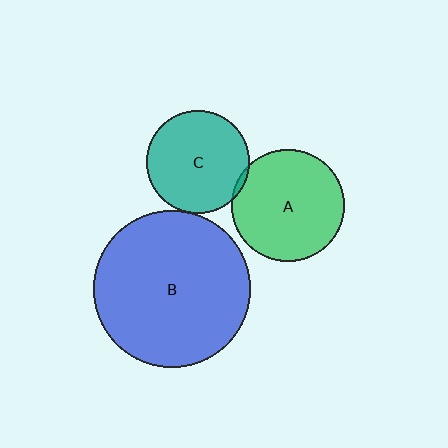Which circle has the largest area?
Circle B (blue).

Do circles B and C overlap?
Yes.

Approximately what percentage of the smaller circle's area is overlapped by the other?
Approximately 5%.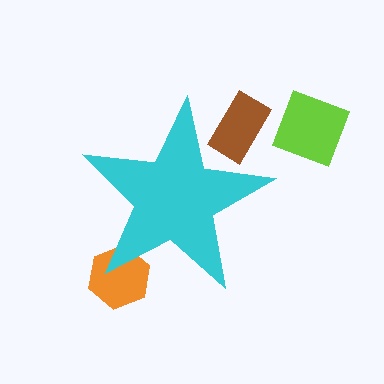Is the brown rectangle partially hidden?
Yes, the brown rectangle is partially hidden behind the cyan star.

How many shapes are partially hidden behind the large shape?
2 shapes are partially hidden.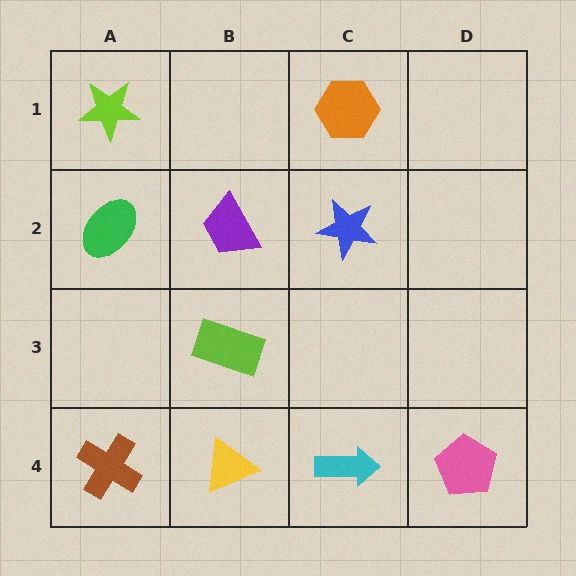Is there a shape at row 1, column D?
No, that cell is empty.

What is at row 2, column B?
A purple trapezoid.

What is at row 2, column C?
A blue star.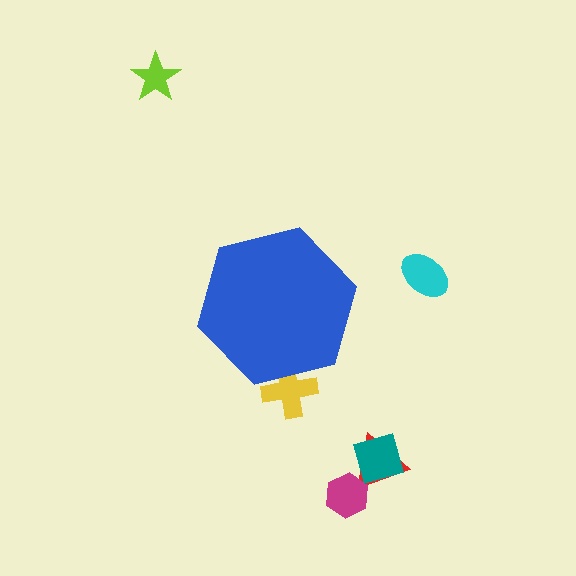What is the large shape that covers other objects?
A blue hexagon.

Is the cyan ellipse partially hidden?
No, the cyan ellipse is fully visible.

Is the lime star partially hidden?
No, the lime star is fully visible.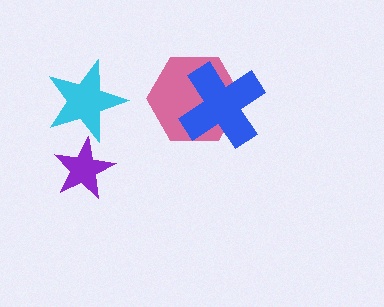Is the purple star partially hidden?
Yes, it is partially covered by another shape.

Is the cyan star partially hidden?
No, no other shape covers it.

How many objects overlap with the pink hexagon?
1 object overlaps with the pink hexagon.